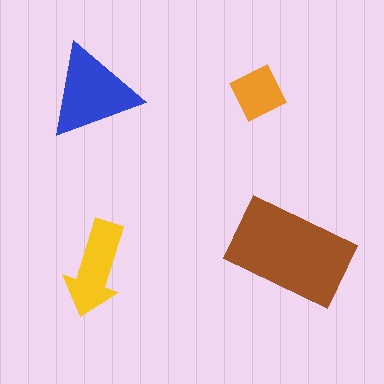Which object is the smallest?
The orange square.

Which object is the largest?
The brown rectangle.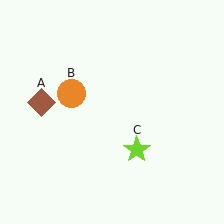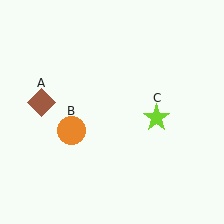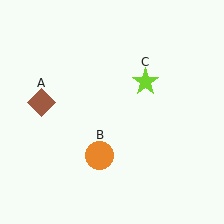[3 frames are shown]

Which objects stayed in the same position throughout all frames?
Brown diamond (object A) remained stationary.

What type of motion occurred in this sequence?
The orange circle (object B), lime star (object C) rotated counterclockwise around the center of the scene.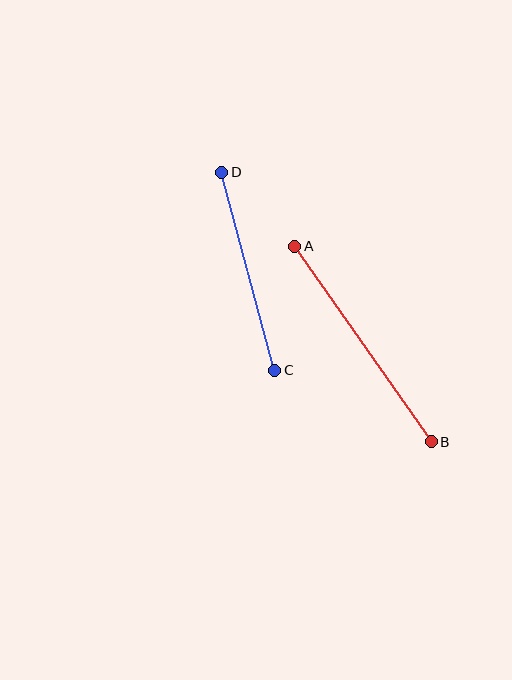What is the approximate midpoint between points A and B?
The midpoint is at approximately (363, 344) pixels.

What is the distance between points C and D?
The distance is approximately 205 pixels.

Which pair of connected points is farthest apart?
Points A and B are farthest apart.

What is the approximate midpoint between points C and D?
The midpoint is at approximately (248, 271) pixels.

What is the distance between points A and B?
The distance is approximately 239 pixels.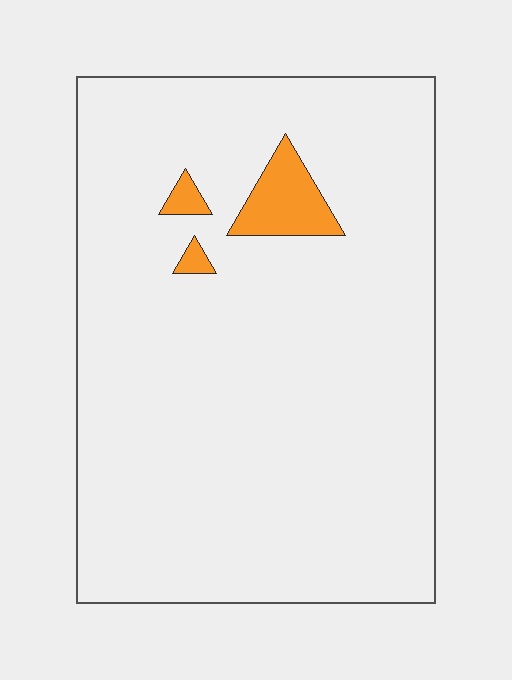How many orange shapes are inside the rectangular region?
3.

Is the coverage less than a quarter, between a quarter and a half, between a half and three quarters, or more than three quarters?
Less than a quarter.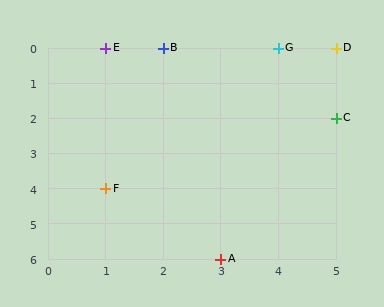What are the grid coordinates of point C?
Point C is at grid coordinates (5, 2).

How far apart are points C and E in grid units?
Points C and E are 4 columns and 2 rows apart (about 4.5 grid units diagonally).